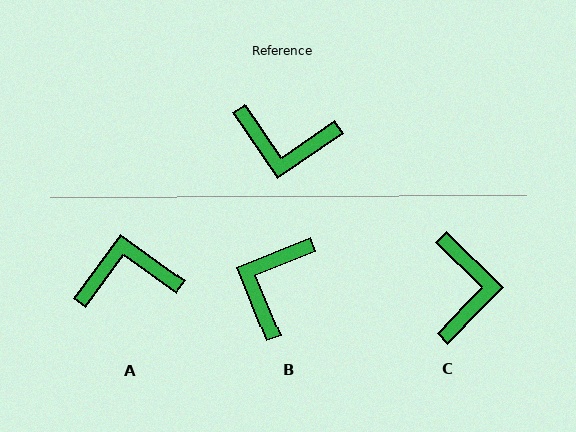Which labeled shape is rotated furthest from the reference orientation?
A, about 161 degrees away.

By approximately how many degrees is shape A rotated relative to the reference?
Approximately 161 degrees clockwise.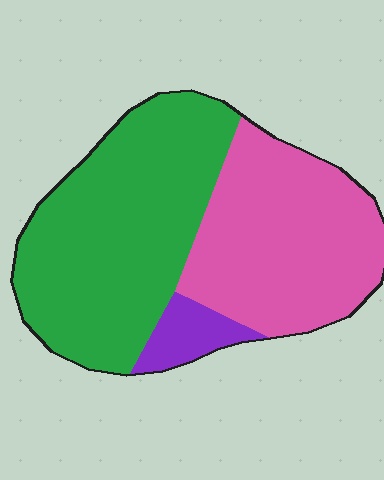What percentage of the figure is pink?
Pink takes up about two fifths (2/5) of the figure.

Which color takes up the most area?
Green, at roughly 50%.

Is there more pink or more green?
Green.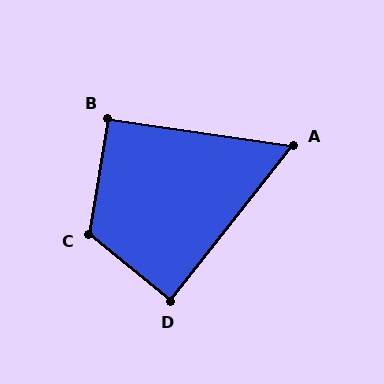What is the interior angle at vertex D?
Approximately 89 degrees (approximately right).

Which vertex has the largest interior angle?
C, at approximately 120 degrees.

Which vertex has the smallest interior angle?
A, at approximately 60 degrees.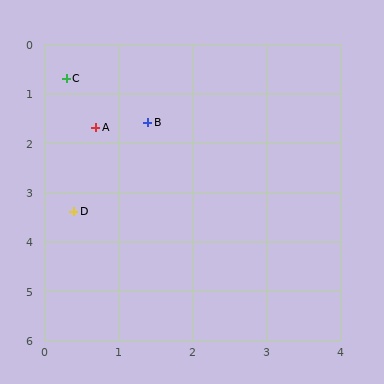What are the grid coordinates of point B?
Point B is at approximately (1.4, 1.6).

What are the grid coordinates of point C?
Point C is at approximately (0.3, 0.7).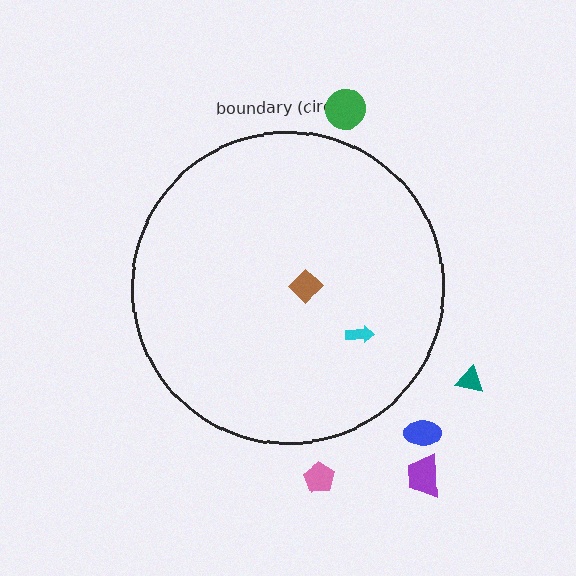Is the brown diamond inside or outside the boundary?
Inside.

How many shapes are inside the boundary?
2 inside, 5 outside.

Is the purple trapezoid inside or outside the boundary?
Outside.